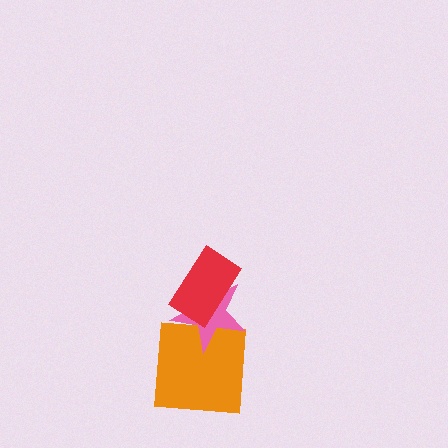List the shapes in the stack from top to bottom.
From top to bottom: the red rectangle, the pink star, the orange square.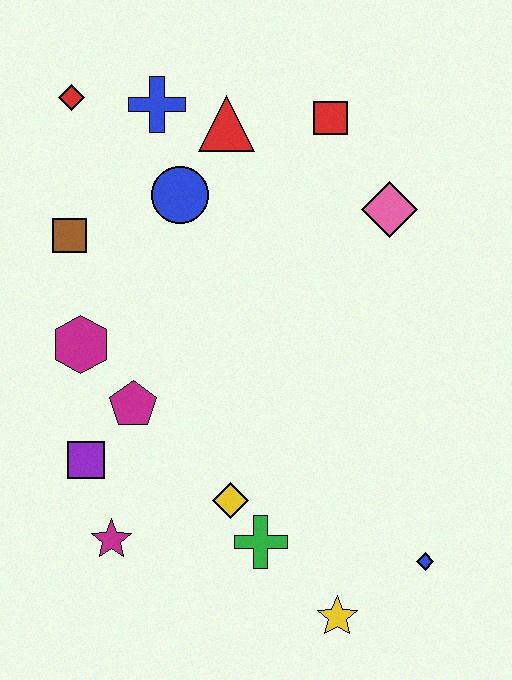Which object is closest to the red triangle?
The blue cross is closest to the red triangle.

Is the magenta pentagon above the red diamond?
No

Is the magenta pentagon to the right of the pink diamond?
No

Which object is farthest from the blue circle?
The yellow star is farthest from the blue circle.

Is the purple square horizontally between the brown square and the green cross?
Yes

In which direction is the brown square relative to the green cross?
The brown square is above the green cross.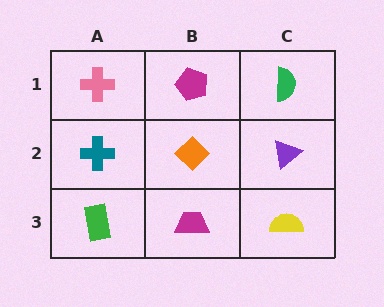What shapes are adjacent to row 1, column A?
A teal cross (row 2, column A), a magenta pentagon (row 1, column B).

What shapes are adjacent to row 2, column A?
A pink cross (row 1, column A), a green rectangle (row 3, column A), an orange diamond (row 2, column B).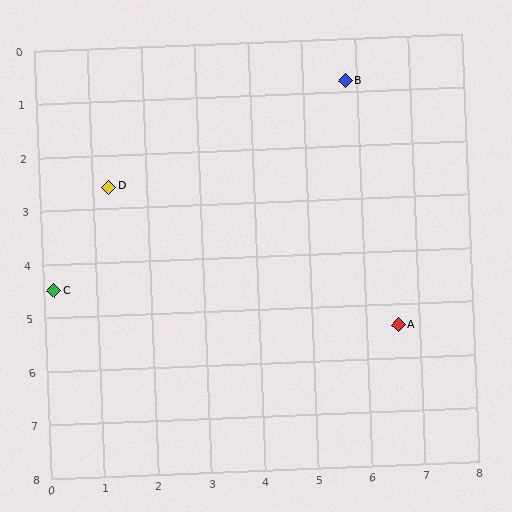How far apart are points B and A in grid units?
Points B and A are about 4.7 grid units apart.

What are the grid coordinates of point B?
Point B is at approximately (5.8, 0.8).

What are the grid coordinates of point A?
Point A is at approximately (6.6, 5.4).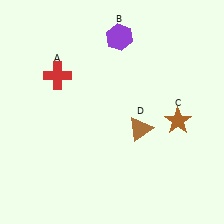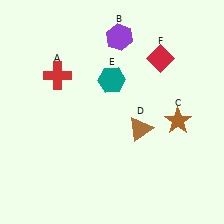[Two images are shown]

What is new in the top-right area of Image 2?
A red diamond (F) was added in the top-right area of Image 2.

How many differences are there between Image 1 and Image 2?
There are 2 differences between the two images.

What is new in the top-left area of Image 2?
A teal hexagon (E) was added in the top-left area of Image 2.